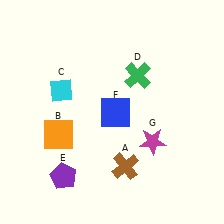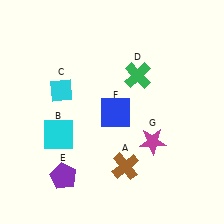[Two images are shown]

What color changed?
The square (B) changed from orange in Image 1 to cyan in Image 2.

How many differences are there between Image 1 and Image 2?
There is 1 difference between the two images.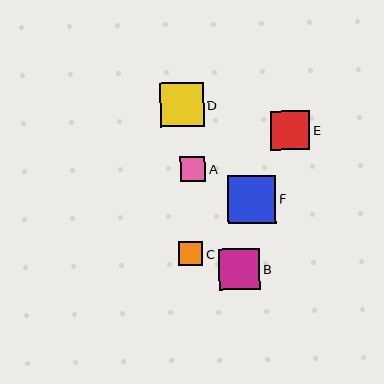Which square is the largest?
Square F is the largest with a size of approximately 48 pixels.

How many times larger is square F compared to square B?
Square F is approximately 1.2 times the size of square B.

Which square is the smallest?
Square C is the smallest with a size of approximately 24 pixels.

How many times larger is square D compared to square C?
Square D is approximately 1.8 times the size of square C.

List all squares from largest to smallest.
From largest to smallest: F, D, B, E, A, C.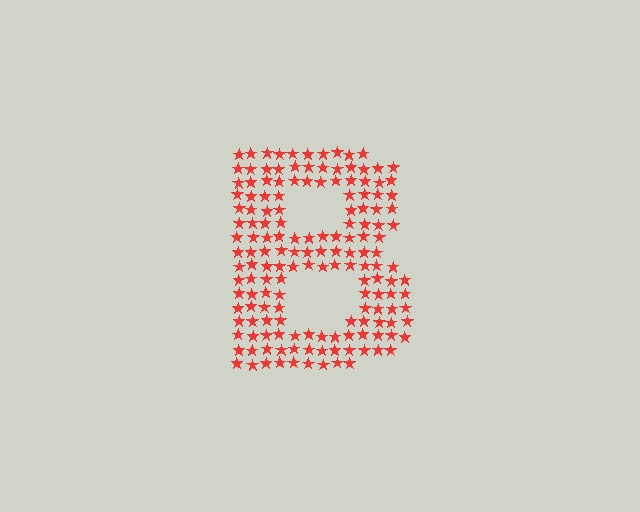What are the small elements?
The small elements are stars.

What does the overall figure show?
The overall figure shows the letter B.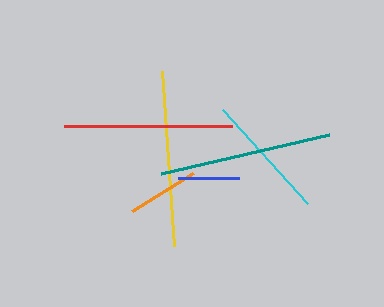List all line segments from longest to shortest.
From longest to shortest: yellow, teal, red, cyan, orange, blue.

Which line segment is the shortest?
The blue line is the shortest at approximately 61 pixels.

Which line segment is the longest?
The yellow line is the longest at approximately 175 pixels.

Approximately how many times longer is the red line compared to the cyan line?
The red line is approximately 1.3 times the length of the cyan line.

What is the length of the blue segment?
The blue segment is approximately 61 pixels long.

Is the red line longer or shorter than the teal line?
The teal line is longer than the red line.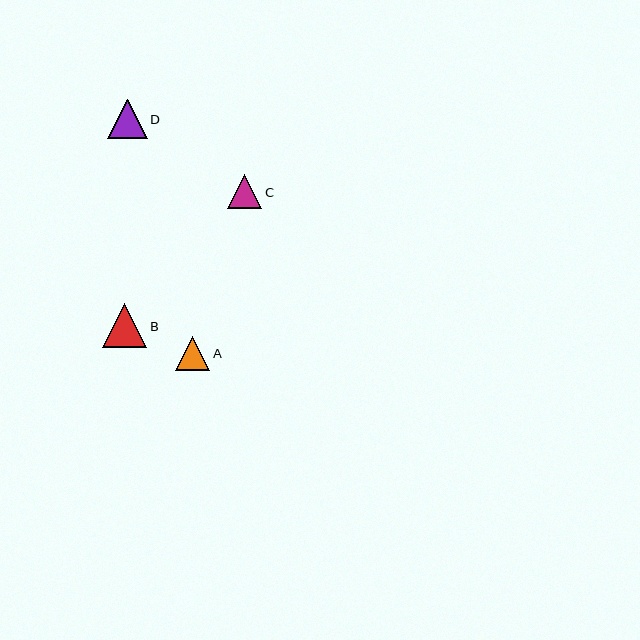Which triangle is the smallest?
Triangle C is the smallest with a size of approximately 34 pixels.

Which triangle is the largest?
Triangle B is the largest with a size of approximately 44 pixels.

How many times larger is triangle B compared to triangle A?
Triangle B is approximately 1.3 times the size of triangle A.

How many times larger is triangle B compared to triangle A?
Triangle B is approximately 1.3 times the size of triangle A.